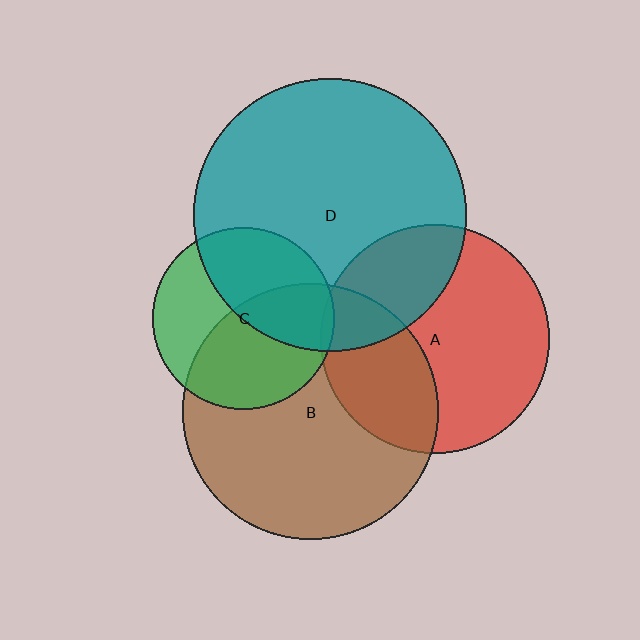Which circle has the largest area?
Circle D (teal).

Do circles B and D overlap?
Yes.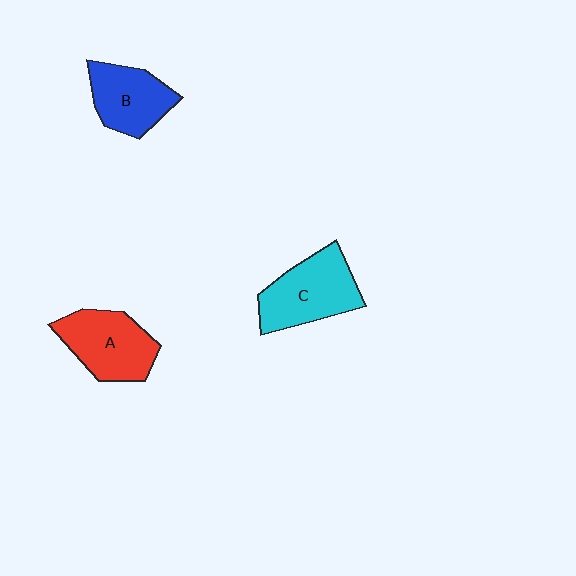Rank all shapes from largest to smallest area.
From largest to smallest: C (cyan), A (red), B (blue).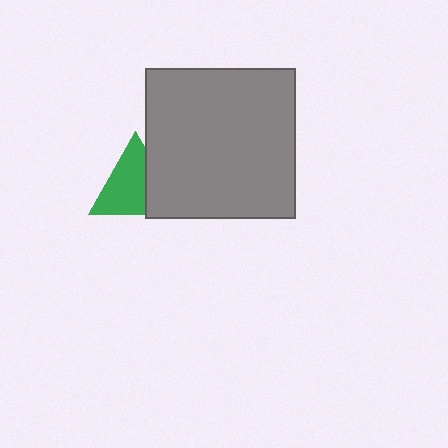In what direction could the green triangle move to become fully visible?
The green triangle could move left. That would shift it out from behind the gray square entirely.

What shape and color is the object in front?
The object in front is a gray square.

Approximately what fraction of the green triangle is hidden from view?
Roughly 32% of the green triangle is hidden behind the gray square.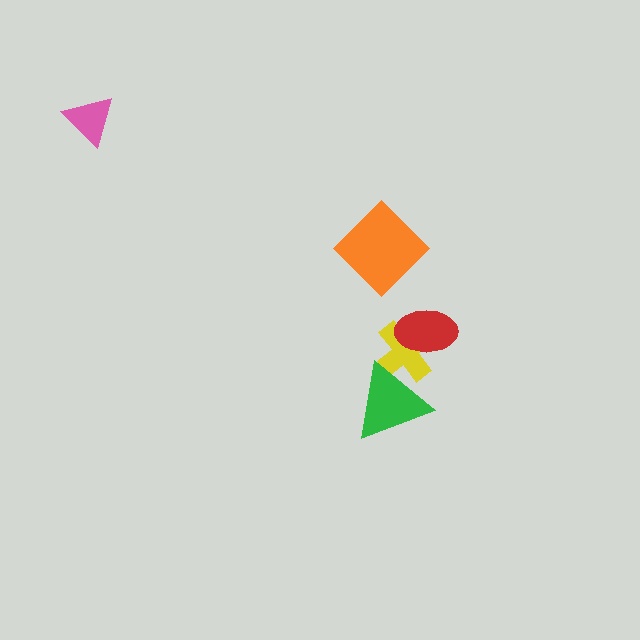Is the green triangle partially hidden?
No, no other shape covers it.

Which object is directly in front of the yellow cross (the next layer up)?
The red ellipse is directly in front of the yellow cross.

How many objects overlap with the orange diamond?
0 objects overlap with the orange diamond.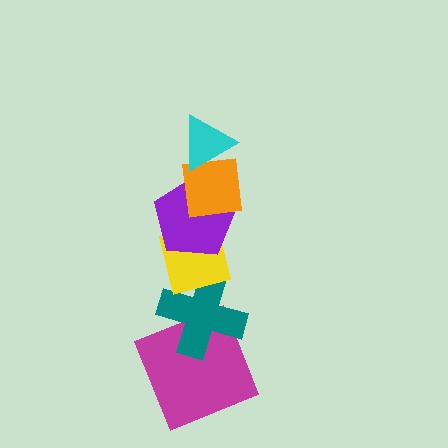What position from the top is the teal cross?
The teal cross is 5th from the top.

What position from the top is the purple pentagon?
The purple pentagon is 3rd from the top.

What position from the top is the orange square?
The orange square is 2nd from the top.